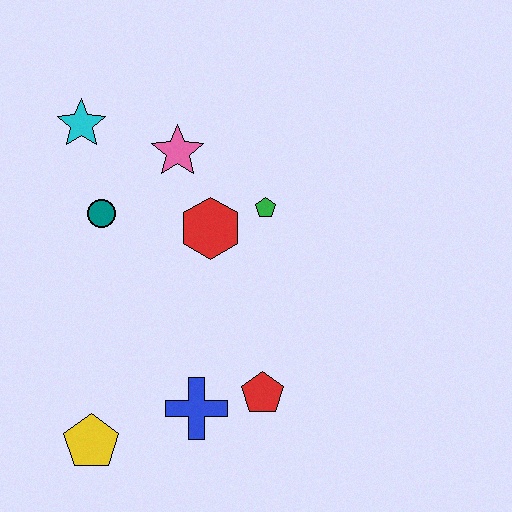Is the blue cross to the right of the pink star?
Yes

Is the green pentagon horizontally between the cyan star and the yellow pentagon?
No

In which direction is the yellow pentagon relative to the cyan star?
The yellow pentagon is below the cyan star.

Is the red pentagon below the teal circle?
Yes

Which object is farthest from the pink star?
The yellow pentagon is farthest from the pink star.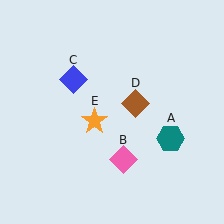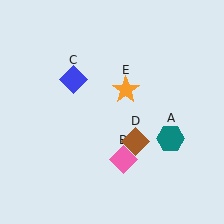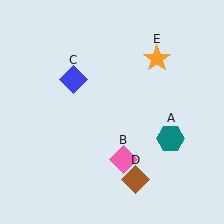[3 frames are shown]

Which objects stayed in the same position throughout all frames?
Teal hexagon (object A) and pink diamond (object B) and blue diamond (object C) remained stationary.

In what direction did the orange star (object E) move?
The orange star (object E) moved up and to the right.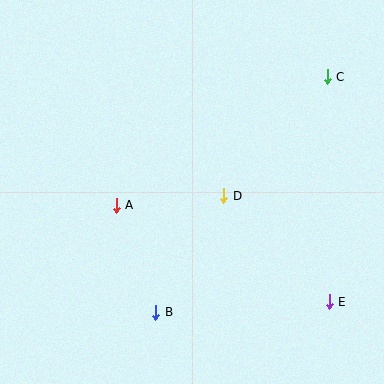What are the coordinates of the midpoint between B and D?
The midpoint between B and D is at (190, 254).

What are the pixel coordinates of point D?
Point D is at (224, 196).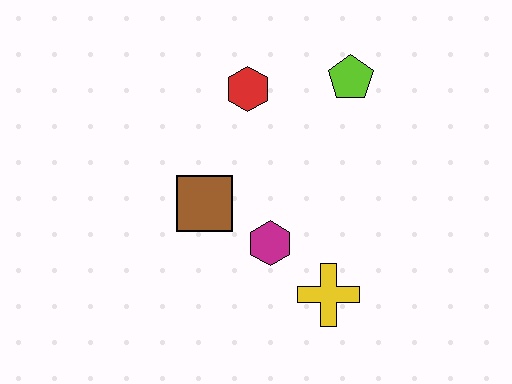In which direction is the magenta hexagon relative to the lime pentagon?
The magenta hexagon is below the lime pentagon.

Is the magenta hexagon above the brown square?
No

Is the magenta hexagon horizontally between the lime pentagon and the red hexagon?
Yes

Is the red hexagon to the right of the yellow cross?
No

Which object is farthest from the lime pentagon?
The yellow cross is farthest from the lime pentagon.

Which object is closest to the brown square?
The magenta hexagon is closest to the brown square.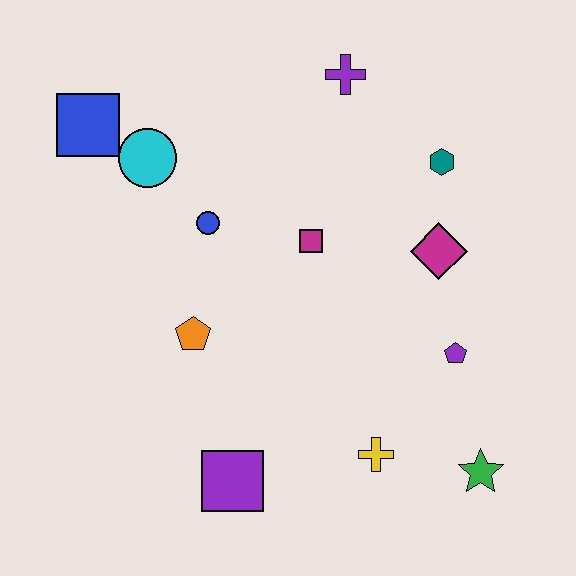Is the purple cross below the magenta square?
No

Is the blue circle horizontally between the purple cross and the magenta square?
No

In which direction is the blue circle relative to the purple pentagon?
The blue circle is to the left of the purple pentagon.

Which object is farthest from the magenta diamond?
The blue square is farthest from the magenta diamond.